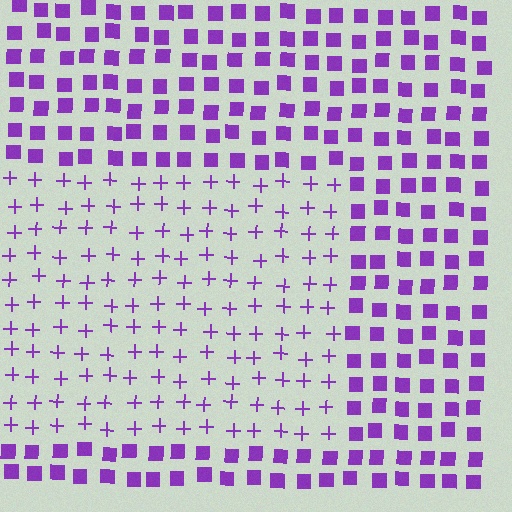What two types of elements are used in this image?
The image uses plus signs inside the rectangle region and squares outside it.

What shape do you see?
I see a rectangle.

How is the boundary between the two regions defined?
The boundary is defined by a change in element shape: plus signs inside vs. squares outside. All elements share the same color and spacing.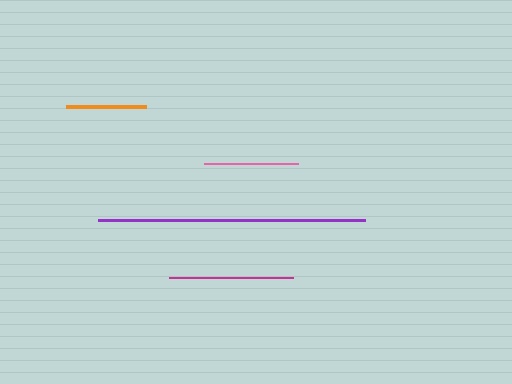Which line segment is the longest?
The purple line is the longest at approximately 267 pixels.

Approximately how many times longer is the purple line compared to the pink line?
The purple line is approximately 2.9 times the length of the pink line.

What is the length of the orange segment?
The orange segment is approximately 80 pixels long.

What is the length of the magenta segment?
The magenta segment is approximately 124 pixels long.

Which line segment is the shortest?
The orange line is the shortest at approximately 80 pixels.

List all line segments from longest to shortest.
From longest to shortest: purple, magenta, pink, orange.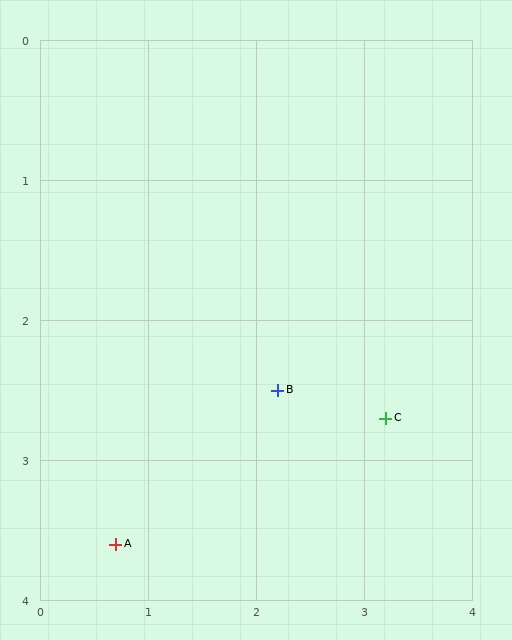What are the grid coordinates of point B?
Point B is at approximately (2.2, 2.5).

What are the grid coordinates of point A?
Point A is at approximately (0.7, 3.6).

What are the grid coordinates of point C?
Point C is at approximately (3.2, 2.7).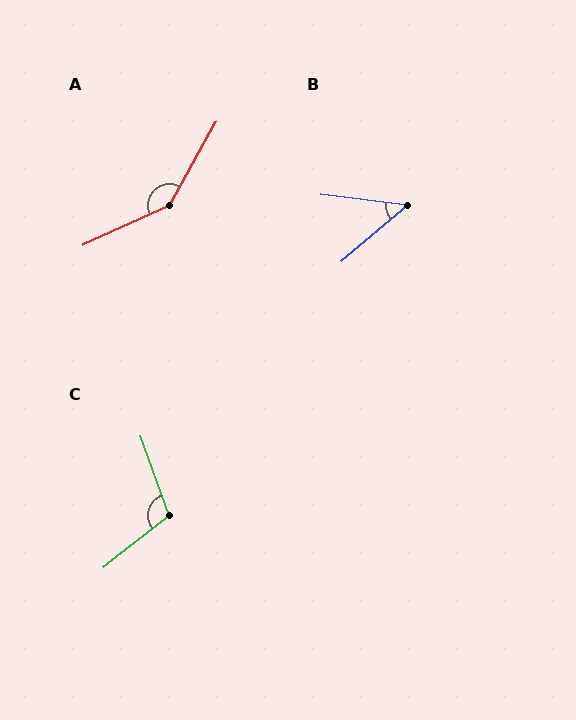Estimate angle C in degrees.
Approximately 109 degrees.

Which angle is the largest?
A, at approximately 144 degrees.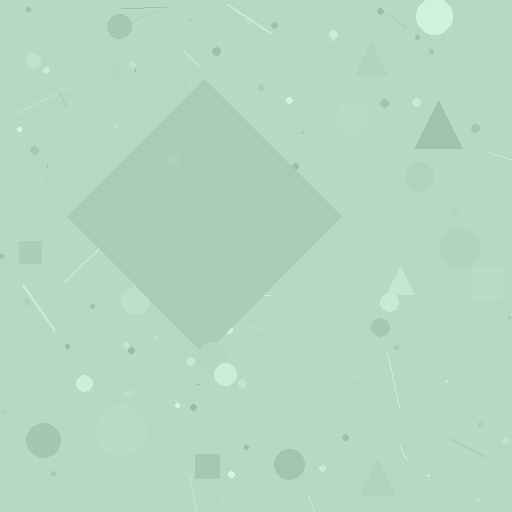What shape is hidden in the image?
A diamond is hidden in the image.